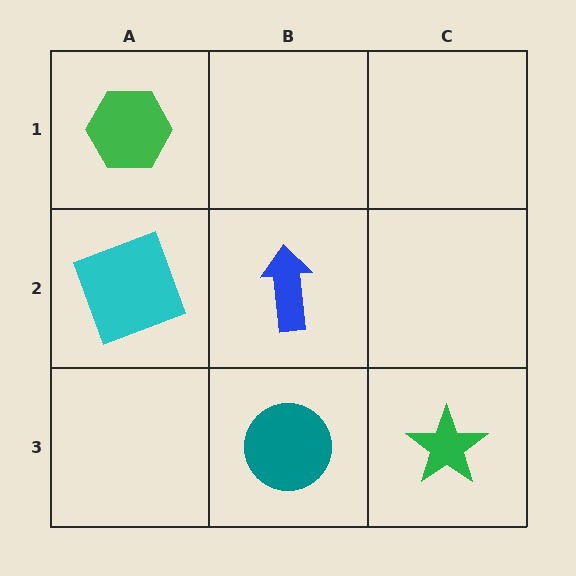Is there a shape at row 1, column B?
No, that cell is empty.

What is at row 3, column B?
A teal circle.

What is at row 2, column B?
A blue arrow.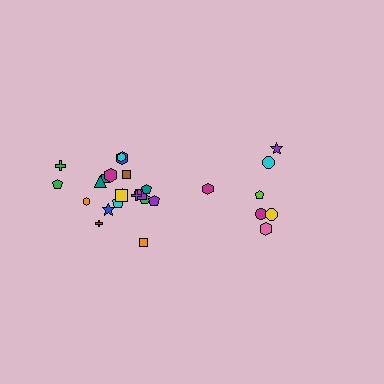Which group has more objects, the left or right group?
The left group.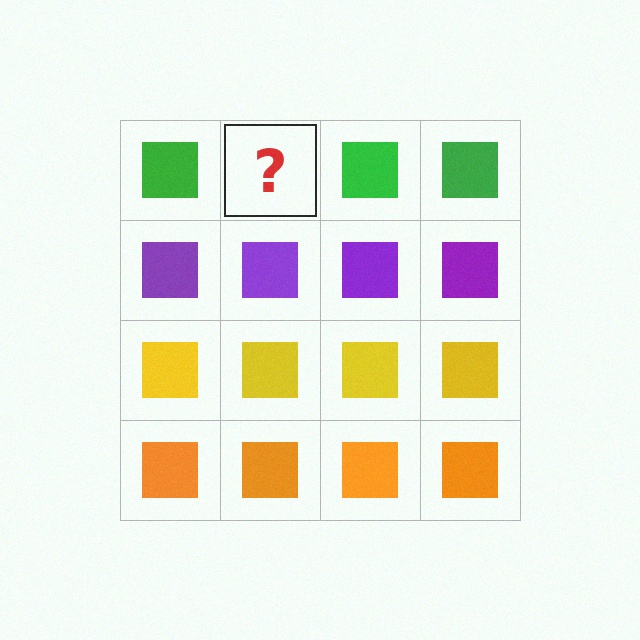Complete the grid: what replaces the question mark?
The question mark should be replaced with a green square.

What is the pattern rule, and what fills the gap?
The rule is that each row has a consistent color. The gap should be filled with a green square.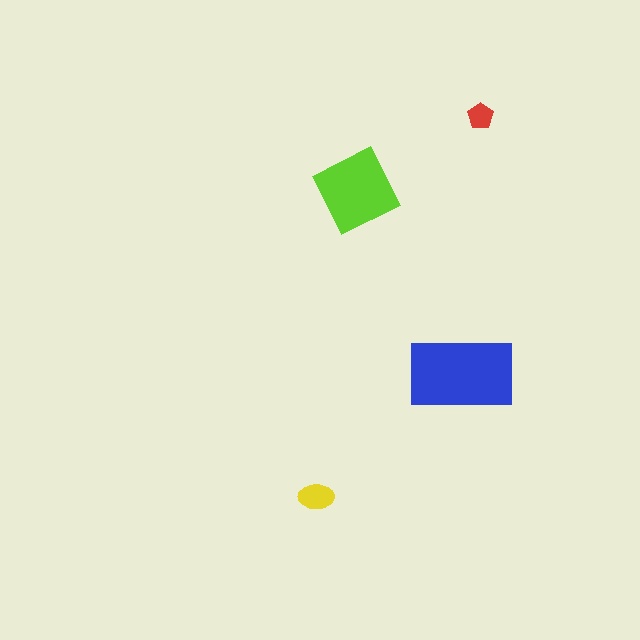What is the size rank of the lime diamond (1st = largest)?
2nd.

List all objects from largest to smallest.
The blue rectangle, the lime diamond, the yellow ellipse, the red pentagon.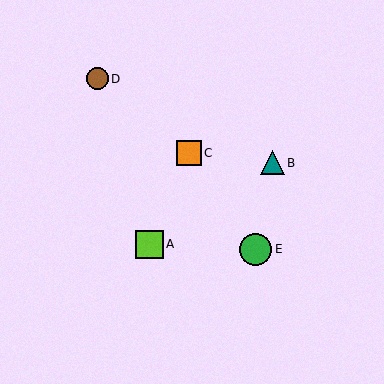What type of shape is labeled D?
Shape D is a brown circle.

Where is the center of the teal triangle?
The center of the teal triangle is at (272, 163).